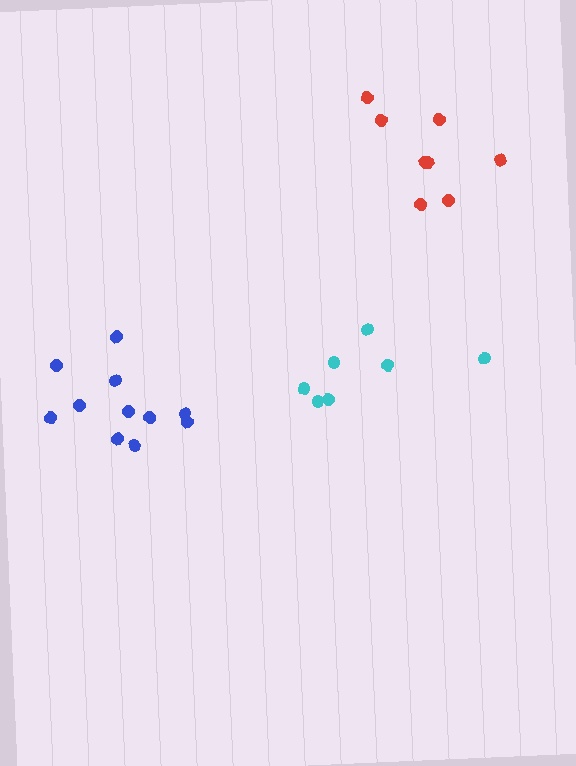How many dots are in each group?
Group 1: 7 dots, Group 2: 11 dots, Group 3: 8 dots (26 total).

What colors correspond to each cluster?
The clusters are colored: cyan, blue, red.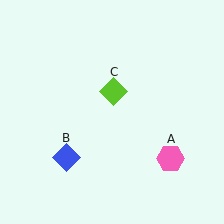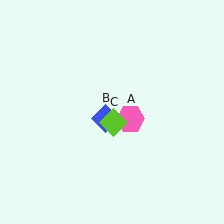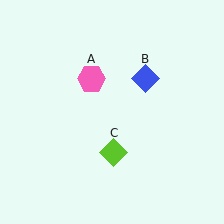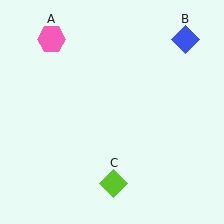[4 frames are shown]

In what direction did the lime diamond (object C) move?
The lime diamond (object C) moved down.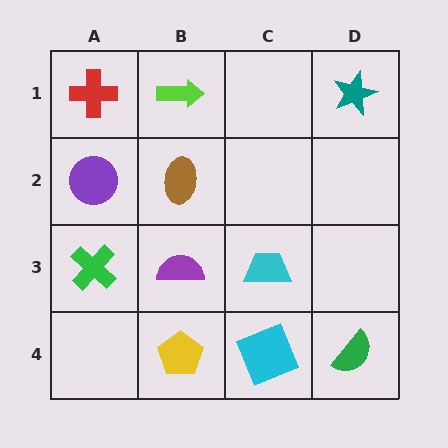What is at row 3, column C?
A cyan trapezoid.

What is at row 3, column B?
A purple semicircle.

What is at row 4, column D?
A green semicircle.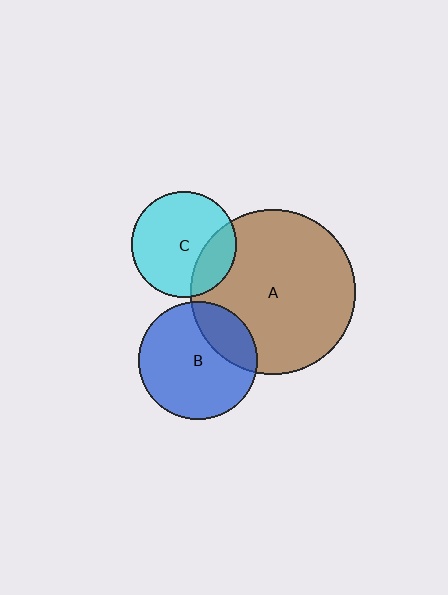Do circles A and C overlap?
Yes.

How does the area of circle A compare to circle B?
Approximately 1.9 times.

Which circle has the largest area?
Circle A (brown).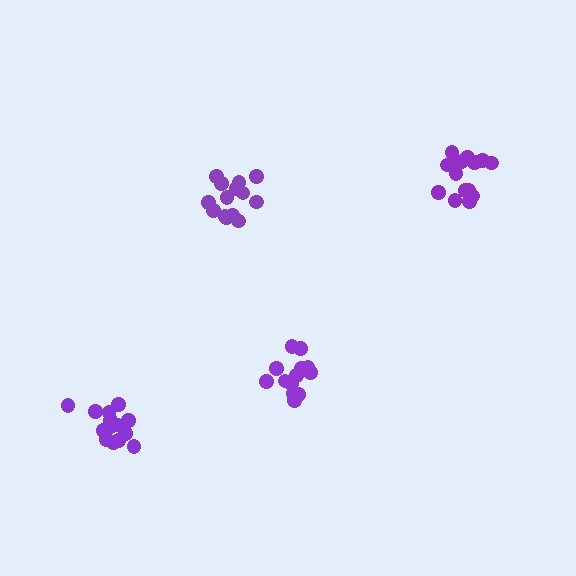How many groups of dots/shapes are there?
There are 4 groups.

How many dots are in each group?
Group 1: 14 dots, Group 2: 13 dots, Group 3: 14 dots, Group 4: 15 dots (56 total).